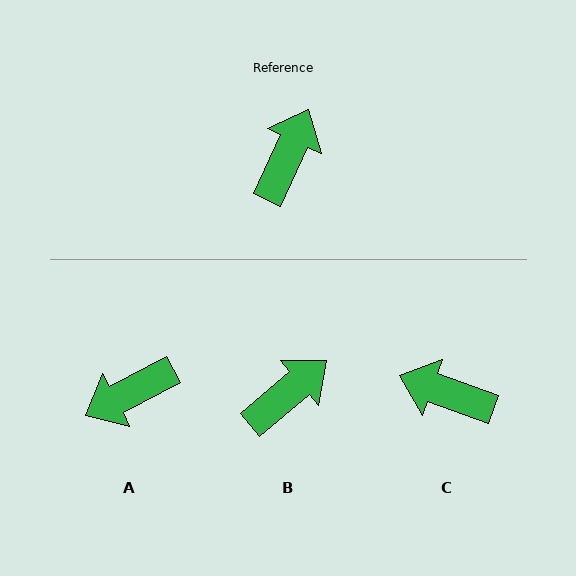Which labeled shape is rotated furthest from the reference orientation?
A, about 142 degrees away.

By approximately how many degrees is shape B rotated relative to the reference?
Approximately 25 degrees clockwise.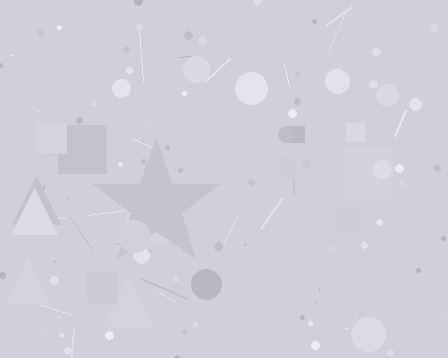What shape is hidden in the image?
A star is hidden in the image.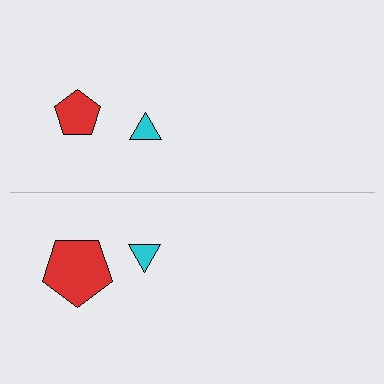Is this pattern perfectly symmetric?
No, the pattern is not perfectly symmetric. The red pentagon on the bottom side has a different size than its mirror counterpart.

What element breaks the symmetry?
The red pentagon on the bottom side has a different size than its mirror counterpart.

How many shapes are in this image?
There are 4 shapes in this image.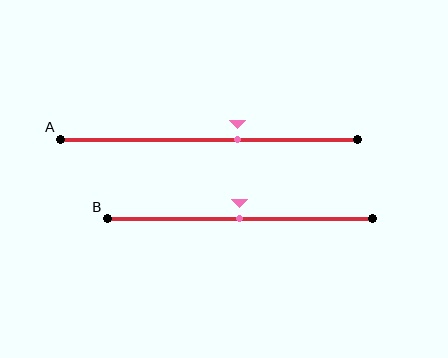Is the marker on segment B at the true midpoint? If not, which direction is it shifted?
Yes, the marker on segment B is at the true midpoint.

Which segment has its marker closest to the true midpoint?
Segment B has its marker closest to the true midpoint.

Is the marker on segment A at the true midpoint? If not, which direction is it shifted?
No, the marker on segment A is shifted to the right by about 10% of the segment length.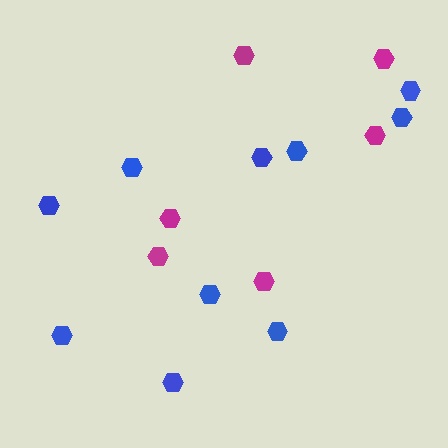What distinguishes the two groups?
There are 2 groups: one group of magenta hexagons (6) and one group of blue hexagons (10).